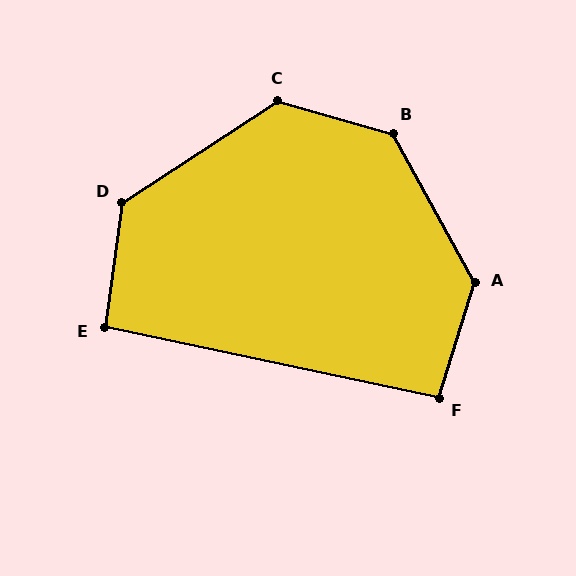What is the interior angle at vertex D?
Approximately 130 degrees (obtuse).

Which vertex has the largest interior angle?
B, at approximately 134 degrees.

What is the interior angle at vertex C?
Approximately 131 degrees (obtuse).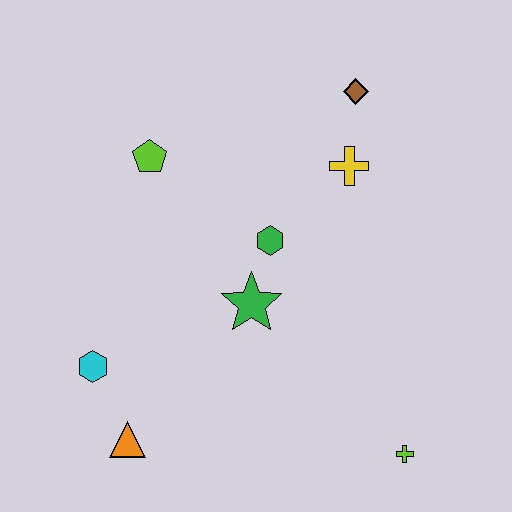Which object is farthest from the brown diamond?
The orange triangle is farthest from the brown diamond.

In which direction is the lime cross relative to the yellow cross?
The lime cross is below the yellow cross.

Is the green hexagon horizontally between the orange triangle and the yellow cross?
Yes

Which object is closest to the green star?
The green hexagon is closest to the green star.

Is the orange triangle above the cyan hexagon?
No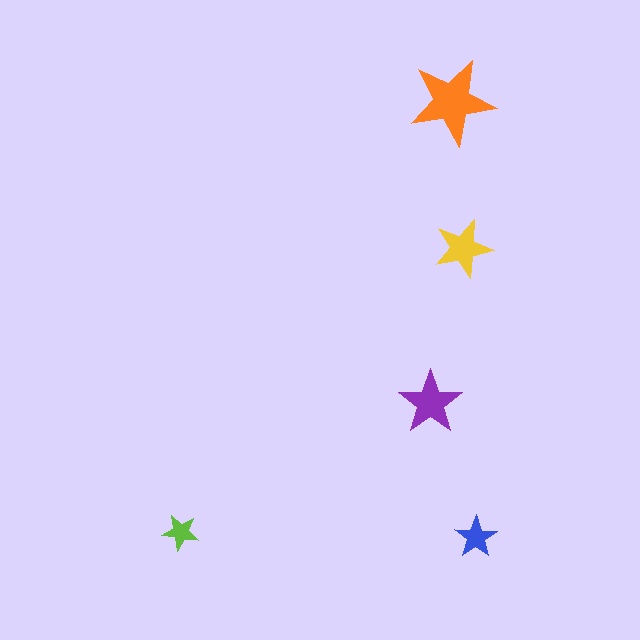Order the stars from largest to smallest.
the orange one, the purple one, the yellow one, the blue one, the lime one.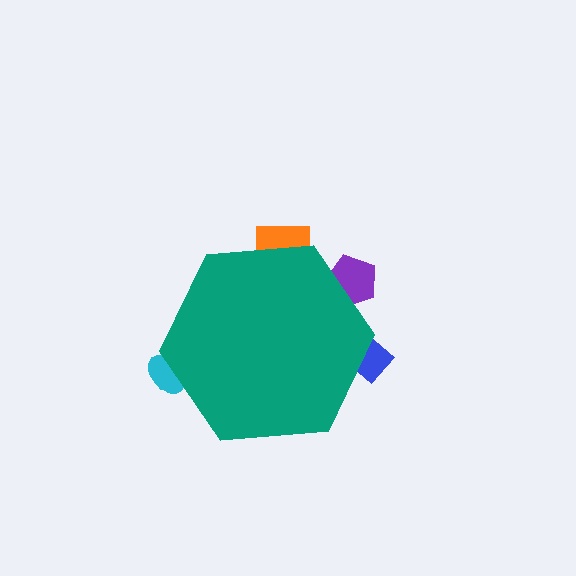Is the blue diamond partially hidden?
Yes, the blue diamond is partially hidden behind the teal hexagon.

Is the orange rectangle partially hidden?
Yes, the orange rectangle is partially hidden behind the teal hexagon.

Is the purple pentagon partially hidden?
Yes, the purple pentagon is partially hidden behind the teal hexagon.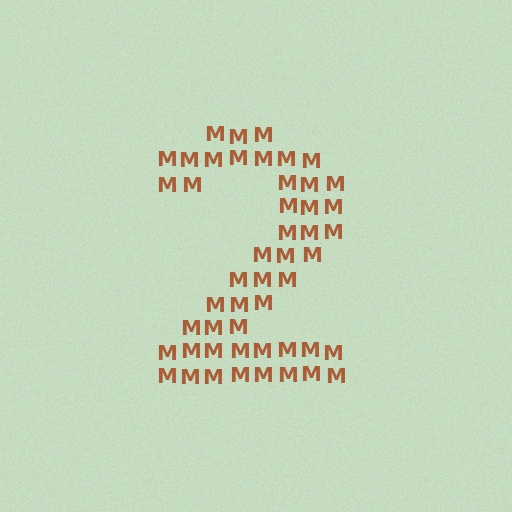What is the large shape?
The large shape is the digit 2.